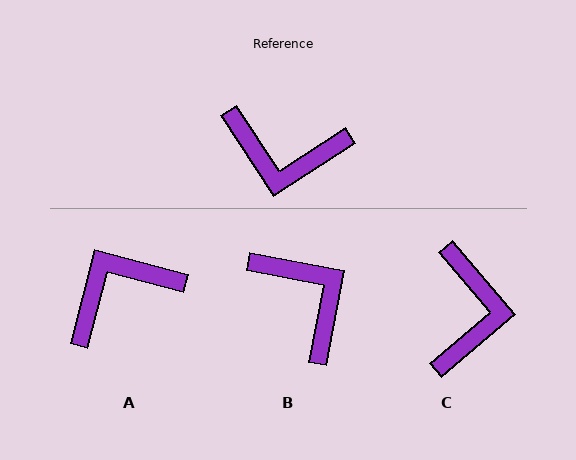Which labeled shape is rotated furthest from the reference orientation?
A, about 138 degrees away.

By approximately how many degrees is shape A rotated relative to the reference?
Approximately 138 degrees clockwise.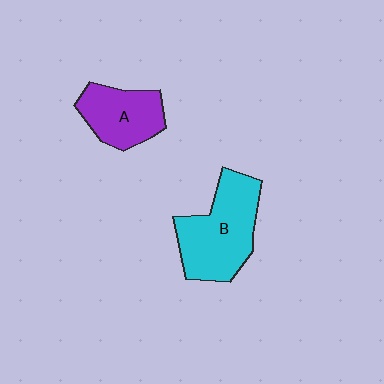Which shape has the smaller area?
Shape A (purple).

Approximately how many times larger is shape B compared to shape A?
Approximately 1.5 times.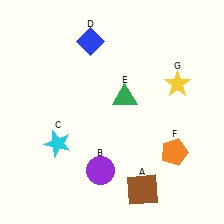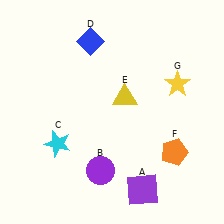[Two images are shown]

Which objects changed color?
A changed from brown to purple. E changed from green to yellow.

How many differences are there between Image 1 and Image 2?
There are 2 differences between the two images.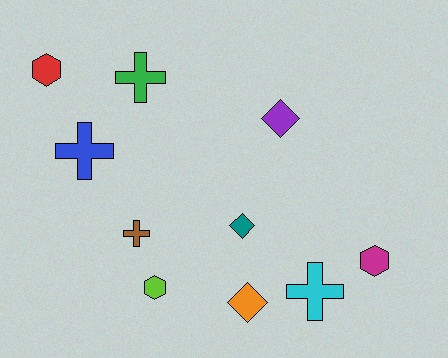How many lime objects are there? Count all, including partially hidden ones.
There is 1 lime object.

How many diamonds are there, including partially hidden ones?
There are 3 diamonds.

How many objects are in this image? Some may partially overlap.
There are 10 objects.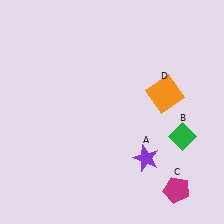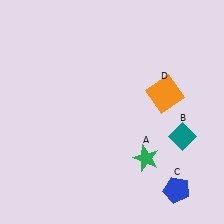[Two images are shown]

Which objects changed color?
A changed from purple to green. B changed from green to teal. C changed from magenta to blue.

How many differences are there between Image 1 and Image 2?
There are 3 differences between the two images.